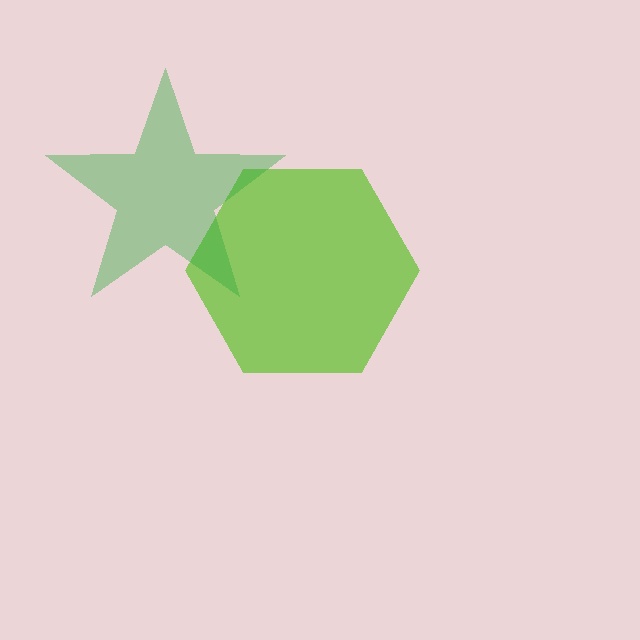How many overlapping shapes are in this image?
There are 2 overlapping shapes in the image.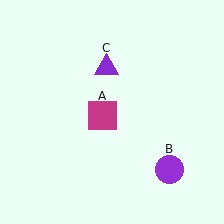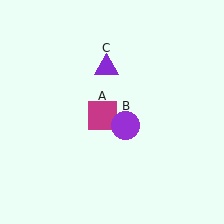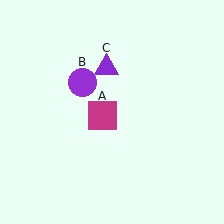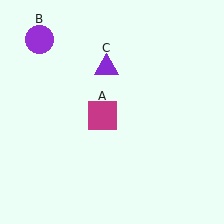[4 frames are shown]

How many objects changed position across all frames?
1 object changed position: purple circle (object B).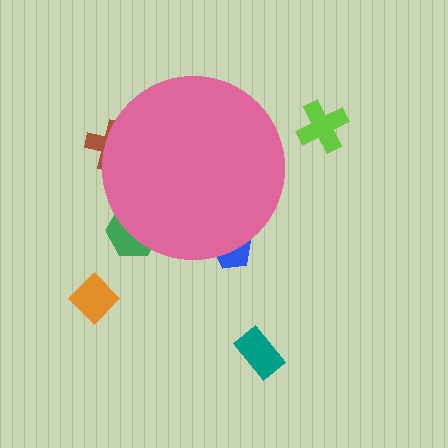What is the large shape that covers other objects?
A pink circle.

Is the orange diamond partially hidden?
No, the orange diamond is fully visible.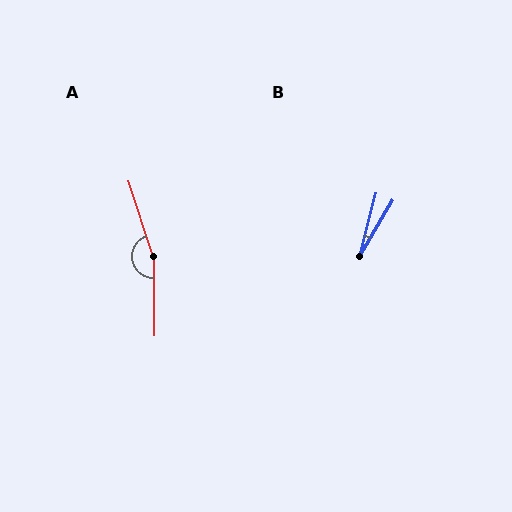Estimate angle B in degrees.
Approximately 16 degrees.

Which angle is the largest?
A, at approximately 163 degrees.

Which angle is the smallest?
B, at approximately 16 degrees.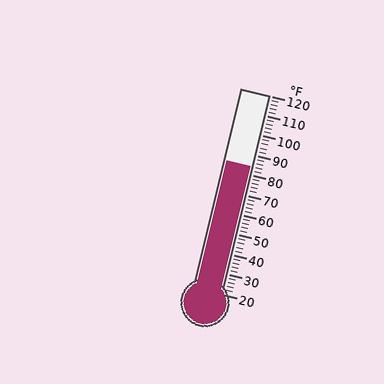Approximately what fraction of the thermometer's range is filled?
The thermometer is filled to approximately 65% of its range.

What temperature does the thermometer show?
The thermometer shows approximately 84°F.